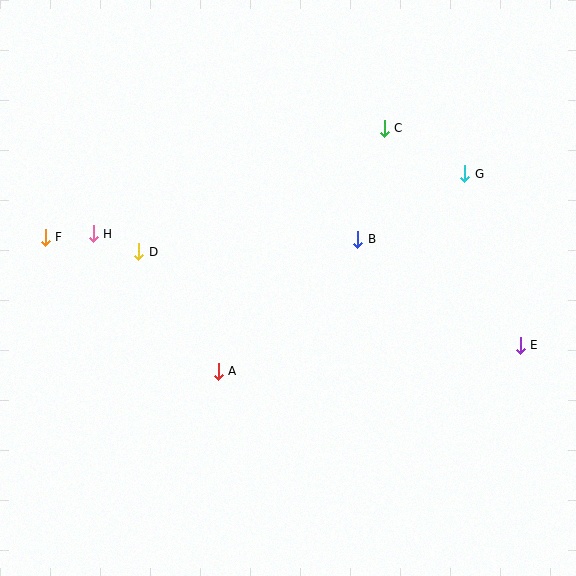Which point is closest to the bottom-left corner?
Point A is closest to the bottom-left corner.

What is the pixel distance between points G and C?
The distance between G and C is 92 pixels.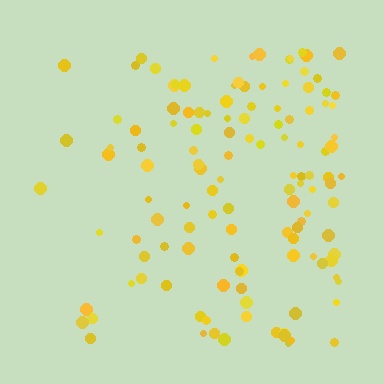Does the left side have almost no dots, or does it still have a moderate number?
Still a moderate number, just noticeably fewer than the right.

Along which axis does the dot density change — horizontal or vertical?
Horizontal.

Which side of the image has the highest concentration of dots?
The right.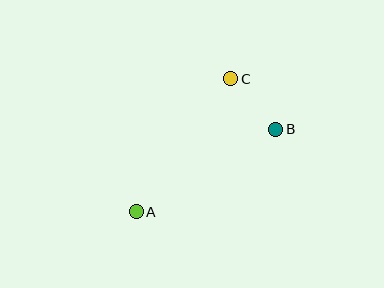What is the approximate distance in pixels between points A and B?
The distance between A and B is approximately 162 pixels.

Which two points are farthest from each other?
Points A and C are farthest from each other.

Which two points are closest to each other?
Points B and C are closest to each other.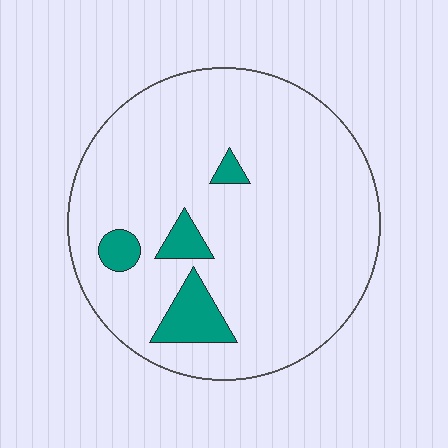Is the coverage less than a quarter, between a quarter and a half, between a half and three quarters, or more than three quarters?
Less than a quarter.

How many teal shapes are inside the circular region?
4.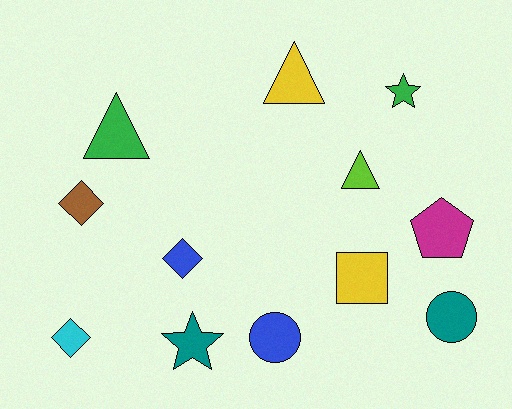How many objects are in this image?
There are 12 objects.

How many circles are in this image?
There are 2 circles.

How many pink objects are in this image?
There are no pink objects.